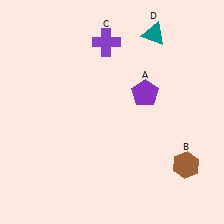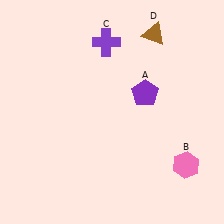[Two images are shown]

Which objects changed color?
B changed from brown to pink. D changed from teal to brown.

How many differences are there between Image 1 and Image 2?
There are 2 differences between the two images.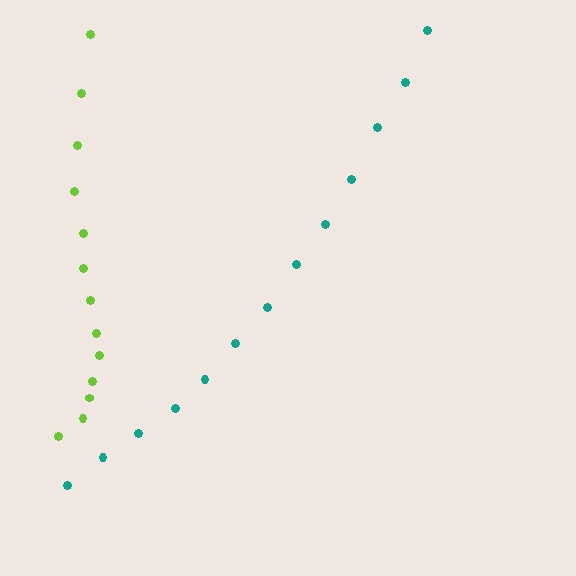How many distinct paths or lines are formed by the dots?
There are 2 distinct paths.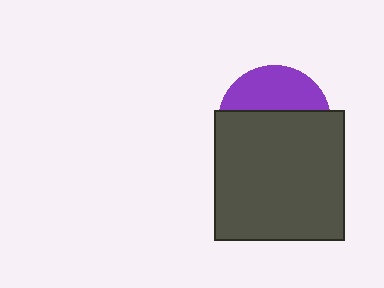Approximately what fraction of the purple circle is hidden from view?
Roughly 63% of the purple circle is hidden behind the dark gray square.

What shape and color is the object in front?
The object in front is a dark gray square.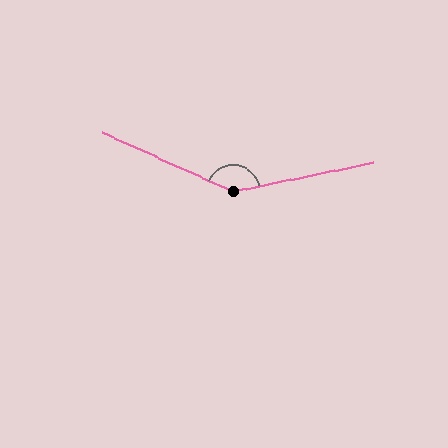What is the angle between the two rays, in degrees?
Approximately 144 degrees.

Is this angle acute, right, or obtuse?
It is obtuse.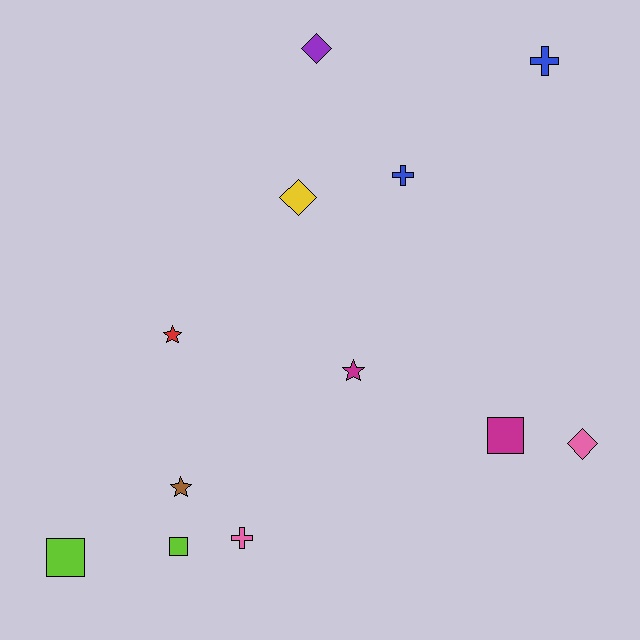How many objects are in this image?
There are 12 objects.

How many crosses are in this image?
There are 3 crosses.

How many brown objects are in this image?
There is 1 brown object.